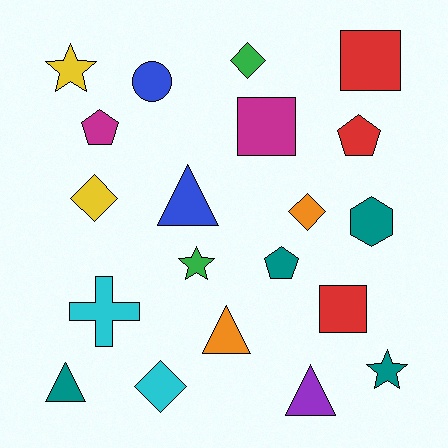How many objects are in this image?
There are 20 objects.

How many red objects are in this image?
There are 3 red objects.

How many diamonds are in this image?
There are 4 diamonds.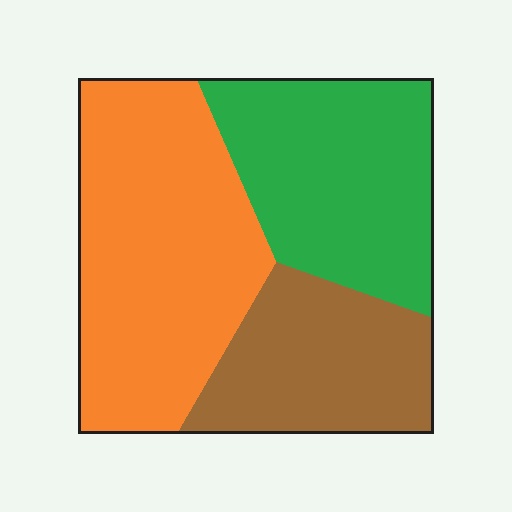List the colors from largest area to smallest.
From largest to smallest: orange, green, brown.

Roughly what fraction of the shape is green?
Green takes up about one third (1/3) of the shape.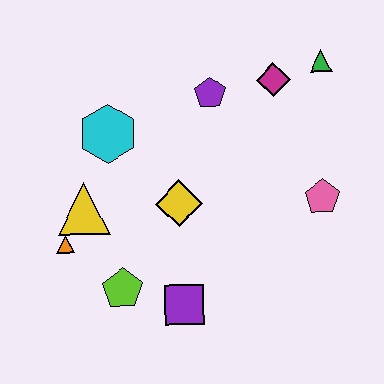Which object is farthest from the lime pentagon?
The green triangle is farthest from the lime pentagon.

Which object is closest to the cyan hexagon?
The yellow triangle is closest to the cyan hexagon.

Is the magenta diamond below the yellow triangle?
No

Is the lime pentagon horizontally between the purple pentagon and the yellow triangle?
Yes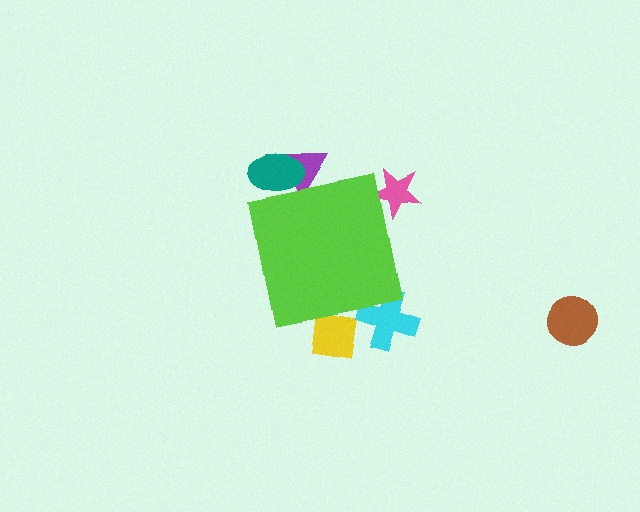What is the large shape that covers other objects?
A lime square.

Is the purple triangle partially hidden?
Yes, the purple triangle is partially hidden behind the lime square.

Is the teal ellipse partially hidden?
Yes, the teal ellipse is partially hidden behind the lime square.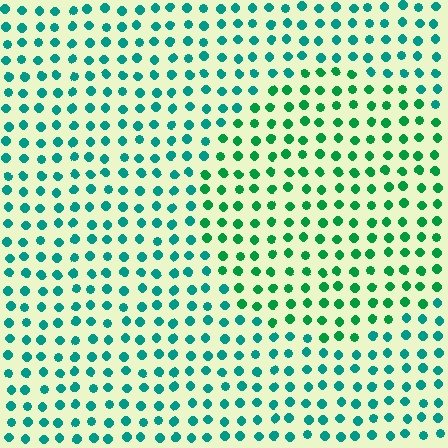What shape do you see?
I see a circle.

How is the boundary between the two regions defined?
The boundary is defined purely by a slight shift in hue (about 29 degrees). Spacing, size, and orientation are identical on both sides.